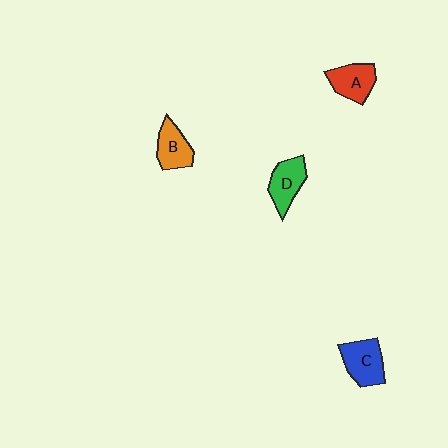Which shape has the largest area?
Shape C (blue).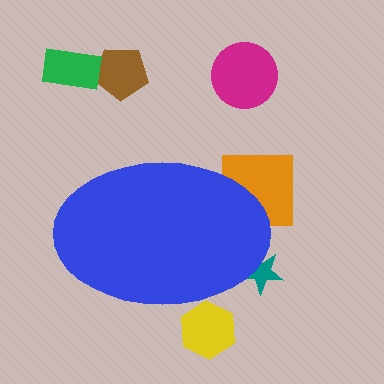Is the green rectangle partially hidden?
No, the green rectangle is fully visible.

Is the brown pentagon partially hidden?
No, the brown pentagon is fully visible.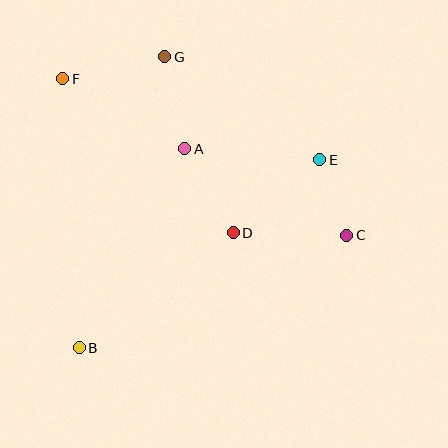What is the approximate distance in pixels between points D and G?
The distance between D and G is approximately 189 pixels.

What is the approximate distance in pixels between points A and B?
The distance between A and B is approximately 225 pixels.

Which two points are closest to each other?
Points C and E are closest to each other.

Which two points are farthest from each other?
Points C and F are farthest from each other.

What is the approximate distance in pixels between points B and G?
The distance between B and G is approximately 303 pixels.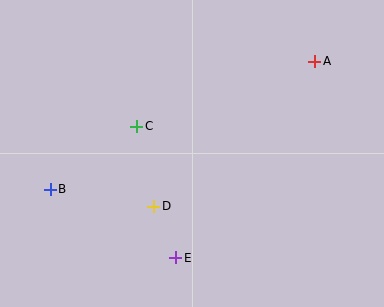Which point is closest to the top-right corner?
Point A is closest to the top-right corner.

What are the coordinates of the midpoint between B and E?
The midpoint between B and E is at (113, 223).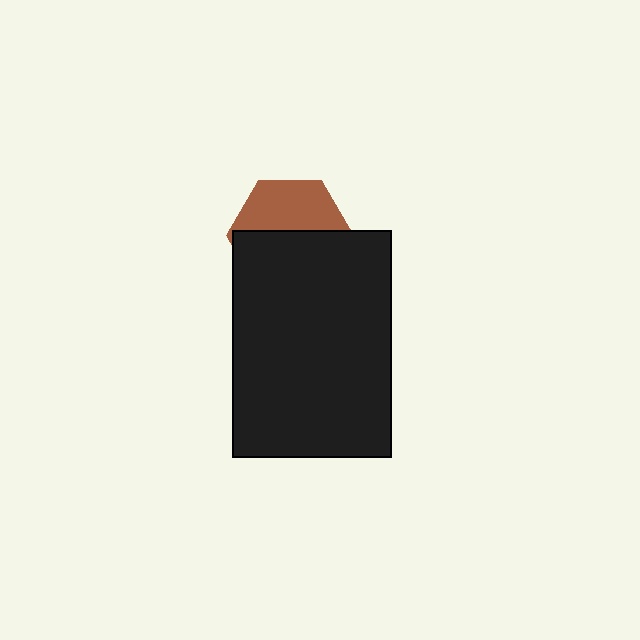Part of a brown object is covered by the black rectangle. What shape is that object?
It is a hexagon.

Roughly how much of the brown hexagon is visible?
A small part of it is visible (roughly 43%).